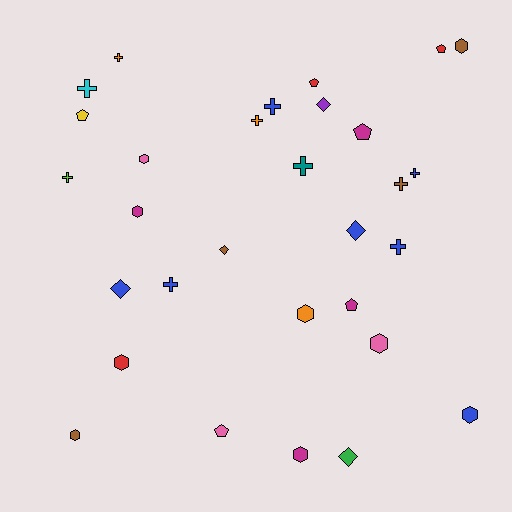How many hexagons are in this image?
There are 9 hexagons.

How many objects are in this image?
There are 30 objects.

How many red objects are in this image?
There are 3 red objects.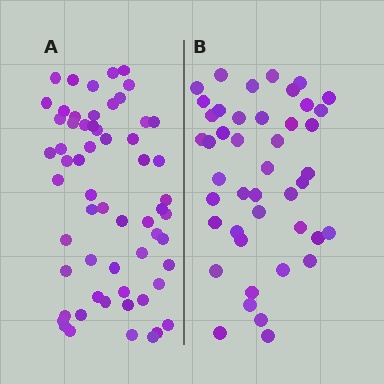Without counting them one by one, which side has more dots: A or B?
Region A (the left region) has more dots.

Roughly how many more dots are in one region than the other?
Region A has approximately 15 more dots than region B.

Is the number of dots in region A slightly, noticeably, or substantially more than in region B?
Region A has noticeably more, but not dramatically so. The ratio is roughly 1.4 to 1.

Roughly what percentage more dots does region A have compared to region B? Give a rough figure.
About 35% more.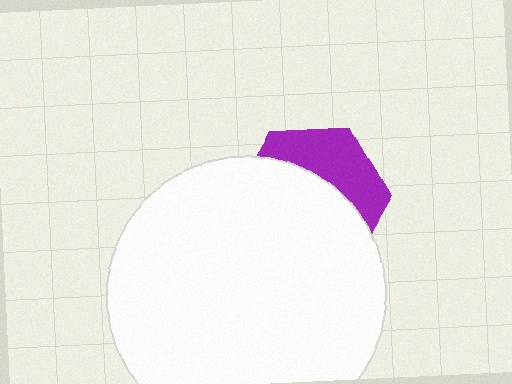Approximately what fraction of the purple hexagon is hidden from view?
Roughly 64% of the purple hexagon is hidden behind the white circle.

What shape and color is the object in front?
The object in front is a white circle.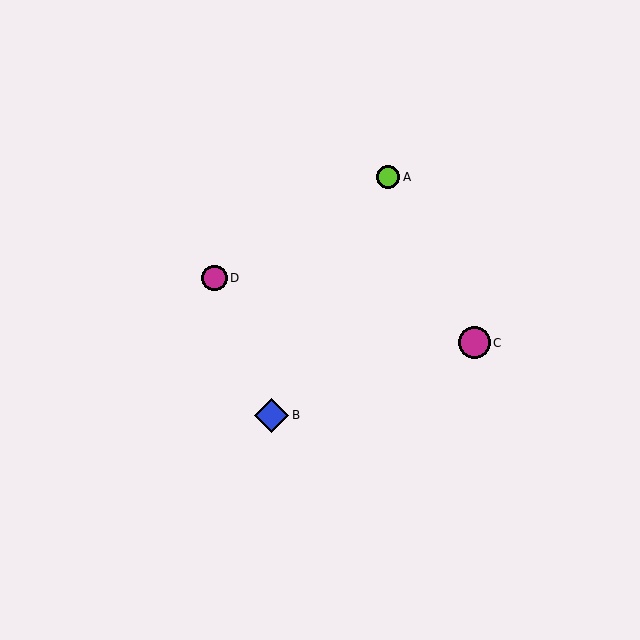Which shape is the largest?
The blue diamond (labeled B) is the largest.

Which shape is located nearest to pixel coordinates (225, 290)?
The magenta circle (labeled D) at (214, 278) is nearest to that location.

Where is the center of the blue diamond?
The center of the blue diamond is at (272, 415).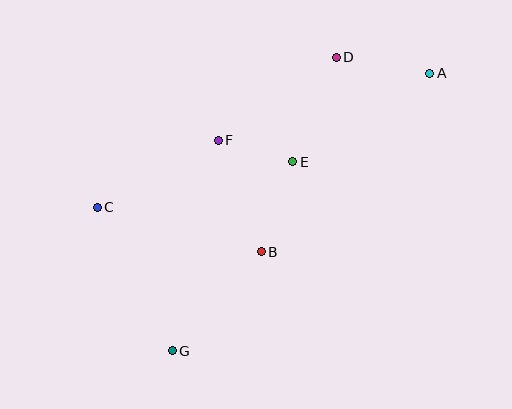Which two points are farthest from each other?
Points A and G are farthest from each other.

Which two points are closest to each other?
Points E and F are closest to each other.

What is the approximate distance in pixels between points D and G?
The distance between D and G is approximately 336 pixels.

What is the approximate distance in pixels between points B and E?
The distance between B and E is approximately 95 pixels.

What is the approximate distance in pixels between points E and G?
The distance between E and G is approximately 224 pixels.